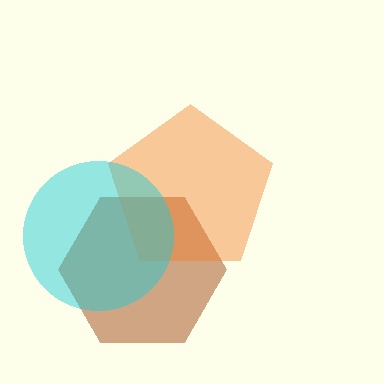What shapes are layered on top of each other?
The layered shapes are: a brown hexagon, an orange pentagon, a cyan circle.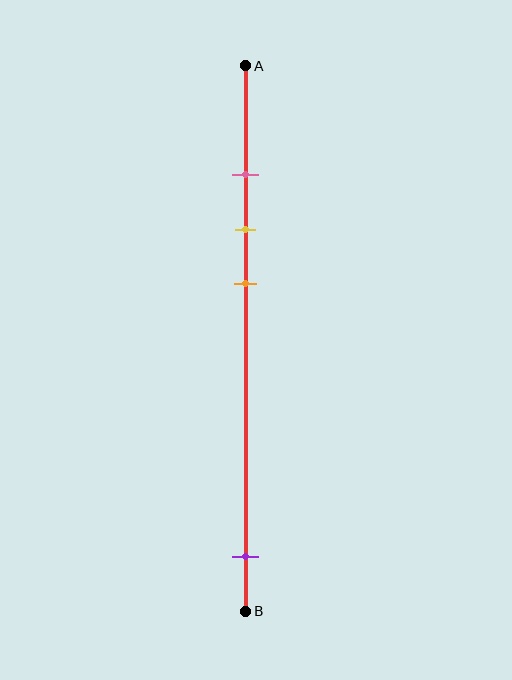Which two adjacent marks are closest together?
The pink and yellow marks are the closest adjacent pair.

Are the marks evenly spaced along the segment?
No, the marks are not evenly spaced.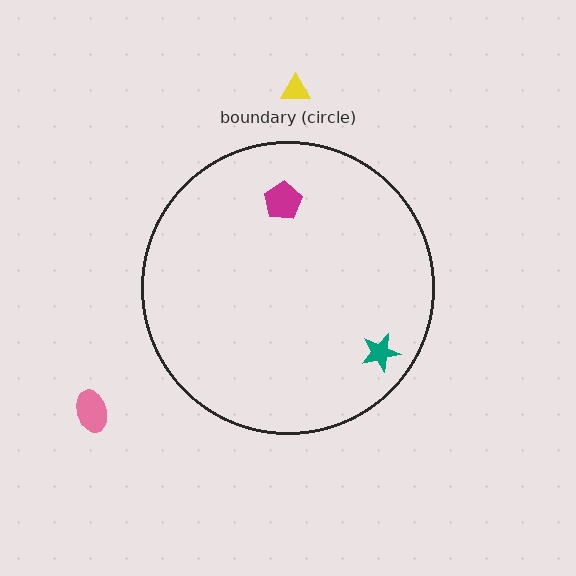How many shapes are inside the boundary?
2 inside, 2 outside.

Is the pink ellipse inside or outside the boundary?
Outside.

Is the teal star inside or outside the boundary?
Inside.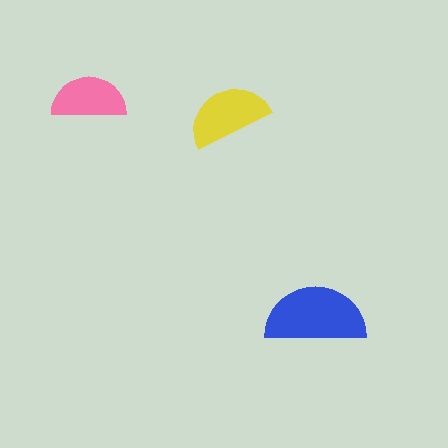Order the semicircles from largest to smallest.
the blue one, the yellow one, the pink one.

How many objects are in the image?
There are 3 objects in the image.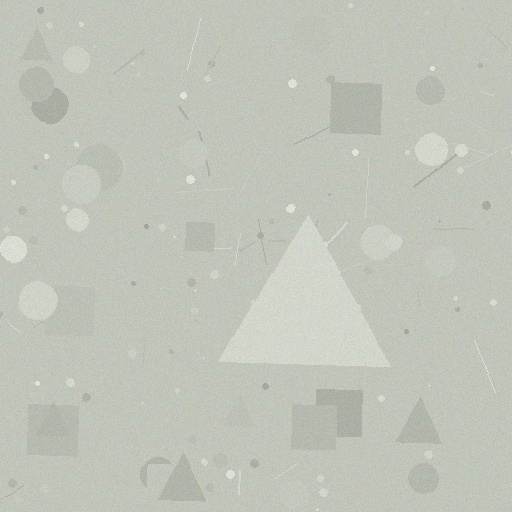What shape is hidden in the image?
A triangle is hidden in the image.